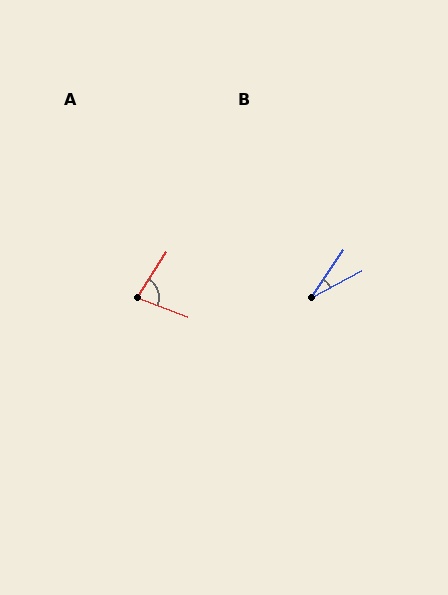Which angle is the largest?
A, at approximately 78 degrees.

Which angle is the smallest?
B, at approximately 28 degrees.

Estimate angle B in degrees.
Approximately 28 degrees.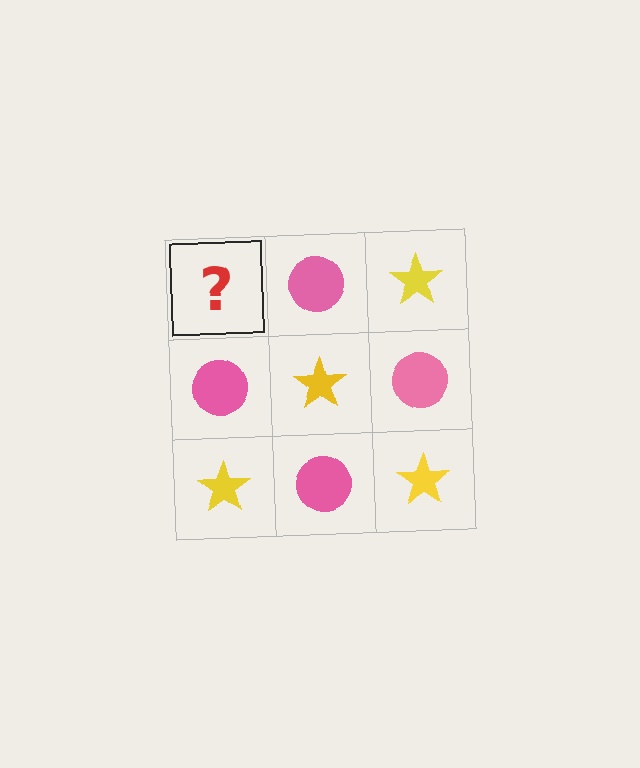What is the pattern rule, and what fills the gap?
The rule is that it alternates yellow star and pink circle in a checkerboard pattern. The gap should be filled with a yellow star.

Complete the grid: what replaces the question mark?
The question mark should be replaced with a yellow star.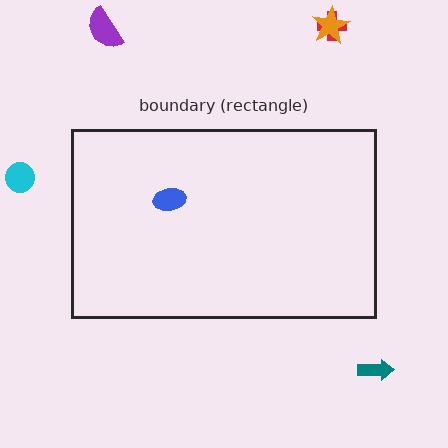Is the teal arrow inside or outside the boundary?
Outside.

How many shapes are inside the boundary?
1 inside, 5 outside.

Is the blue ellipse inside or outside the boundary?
Inside.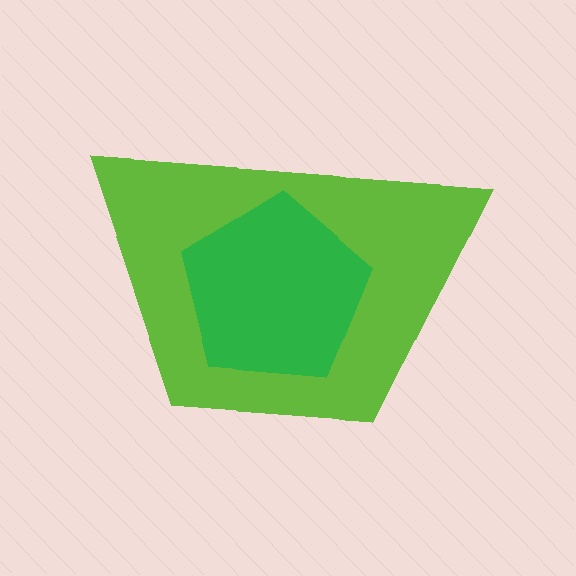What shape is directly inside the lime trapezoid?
The green pentagon.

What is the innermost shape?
The green pentagon.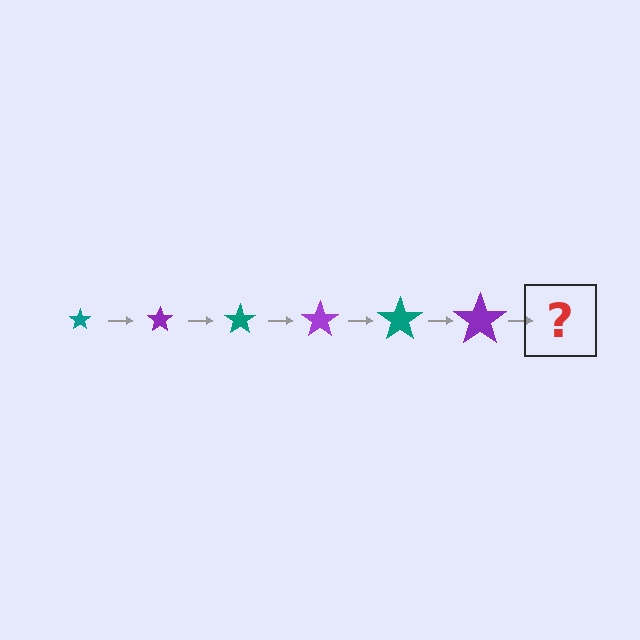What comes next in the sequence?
The next element should be a teal star, larger than the previous one.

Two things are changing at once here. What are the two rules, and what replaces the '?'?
The two rules are that the star grows larger each step and the color cycles through teal and purple. The '?' should be a teal star, larger than the previous one.